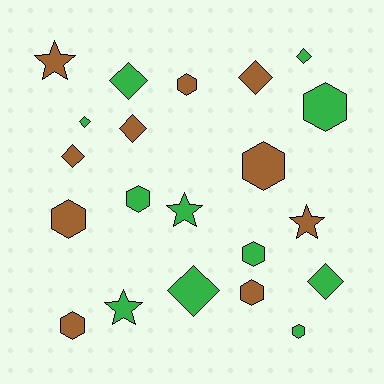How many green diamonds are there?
There are 5 green diamonds.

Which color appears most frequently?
Green, with 11 objects.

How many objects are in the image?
There are 21 objects.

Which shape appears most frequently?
Hexagon, with 9 objects.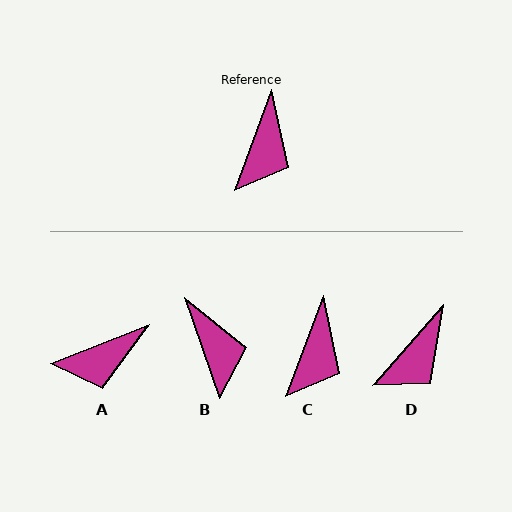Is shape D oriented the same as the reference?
No, it is off by about 21 degrees.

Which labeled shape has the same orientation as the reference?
C.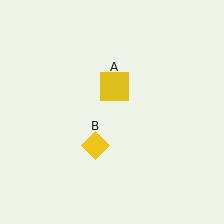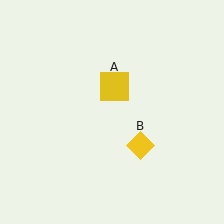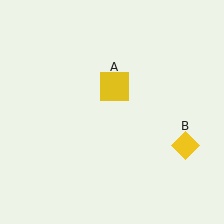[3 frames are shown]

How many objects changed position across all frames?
1 object changed position: yellow diamond (object B).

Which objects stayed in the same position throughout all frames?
Yellow square (object A) remained stationary.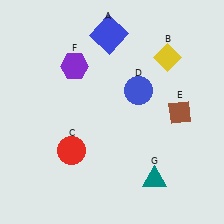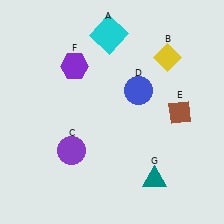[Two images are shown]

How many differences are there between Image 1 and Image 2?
There are 2 differences between the two images.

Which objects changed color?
A changed from blue to cyan. C changed from red to purple.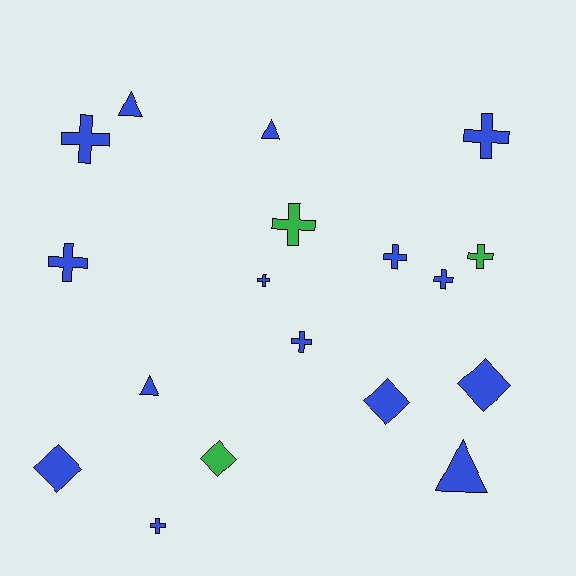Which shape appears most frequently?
Cross, with 10 objects.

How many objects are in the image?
There are 18 objects.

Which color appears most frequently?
Blue, with 15 objects.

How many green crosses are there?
There are 2 green crosses.